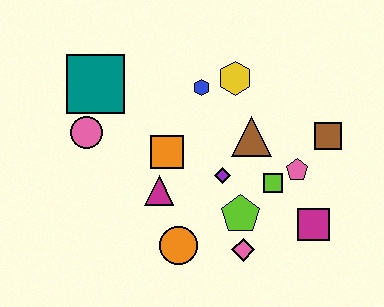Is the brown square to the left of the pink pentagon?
No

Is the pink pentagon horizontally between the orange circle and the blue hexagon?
No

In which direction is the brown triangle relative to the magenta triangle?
The brown triangle is to the right of the magenta triangle.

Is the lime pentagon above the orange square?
No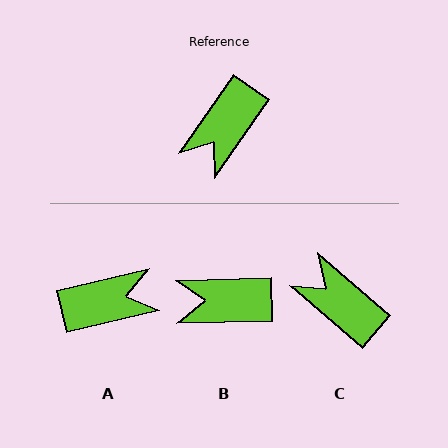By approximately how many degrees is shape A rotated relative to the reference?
Approximately 138 degrees counter-clockwise.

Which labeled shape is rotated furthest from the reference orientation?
A, about 138 degrees away.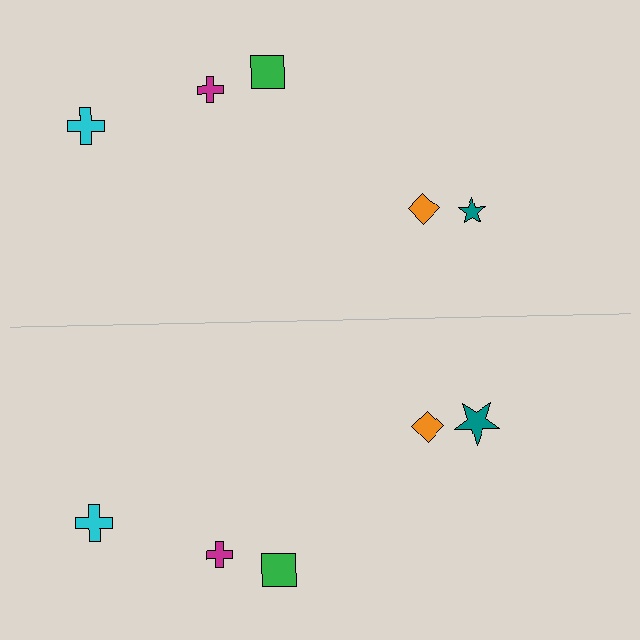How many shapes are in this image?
There are 10 shapes in this image.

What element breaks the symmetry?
The teal star on the bottom side has a different size than its mirror counterpart.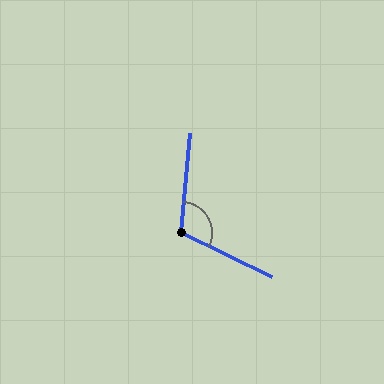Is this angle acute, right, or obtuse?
It is obtuse.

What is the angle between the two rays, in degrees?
Approximately 111 degrees.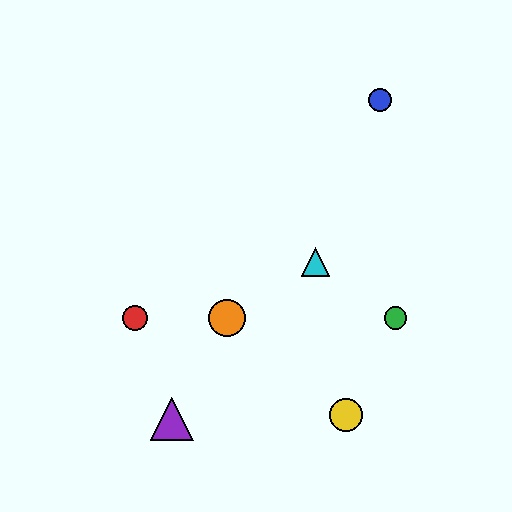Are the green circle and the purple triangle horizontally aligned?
No, the green circle is at y≈318 and the purple triangle is at y≈419.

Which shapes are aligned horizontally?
The red circle, the green circle, the orange circle are aligned horizontally.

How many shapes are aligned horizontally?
3 shapes (the red circle, the green circle, the orange circle) are aligned horizontally.